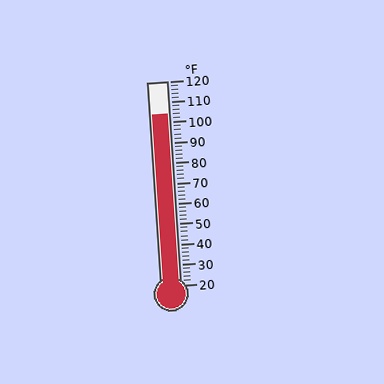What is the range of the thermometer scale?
The thermometer scale ranges from 20°F to 120°F.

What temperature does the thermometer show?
The thermometer shows approximately 104°F.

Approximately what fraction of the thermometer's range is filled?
The thermometer is filled to approximately 85% of its range.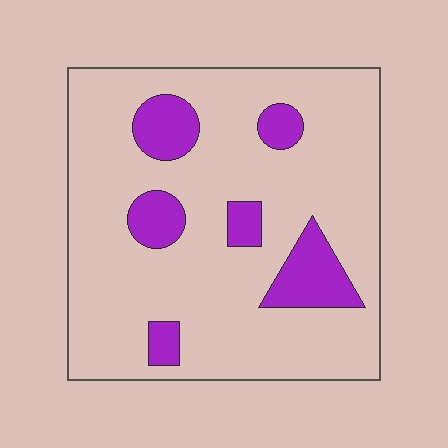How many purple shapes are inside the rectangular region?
6.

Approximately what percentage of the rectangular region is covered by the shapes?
Approximately 15%.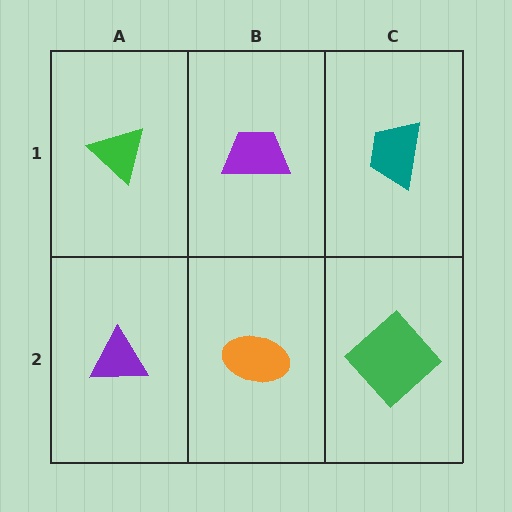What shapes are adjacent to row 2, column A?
A green triangle (row 1, column A), an orange ellipse (row 2, column B).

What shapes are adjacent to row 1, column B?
An orange ellipse (row 2, column B), a green triangle (row 1, column A), a teal trapezoid (row 1, column C).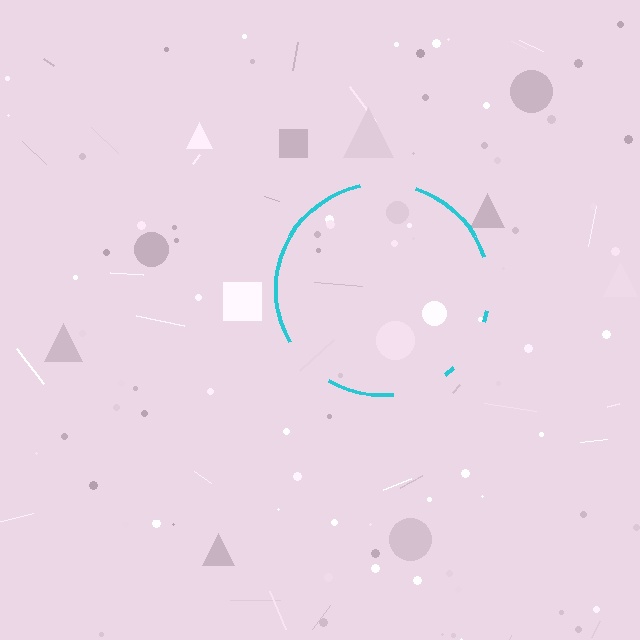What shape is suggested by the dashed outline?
The dashed outline suggests a circle.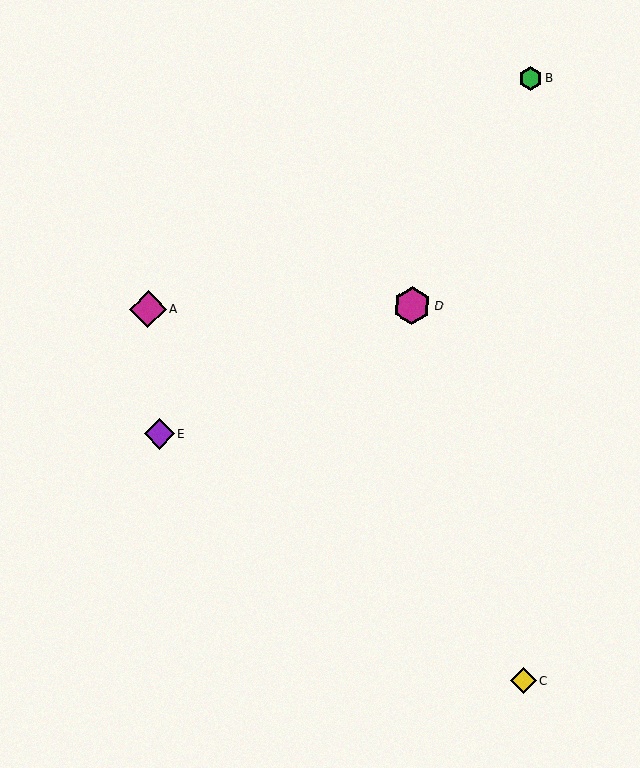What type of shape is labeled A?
Shape A is a magenta diamond.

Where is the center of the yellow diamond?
The center of the yellow diamond is at (523, 681).